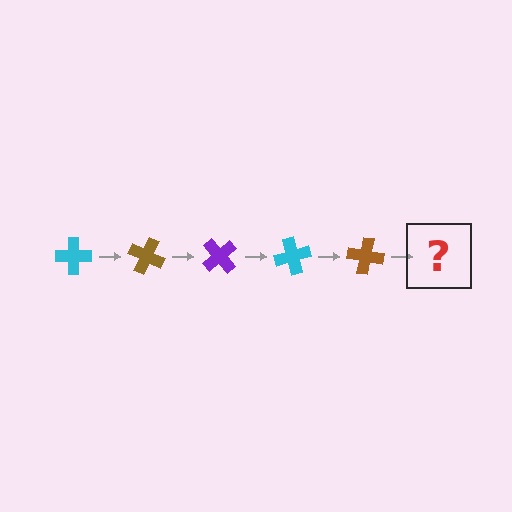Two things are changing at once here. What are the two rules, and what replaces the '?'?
The two rules are that it rotates 25 degrees each step and the color cycles through cyan, brown, and purple. The '?' should be a purple cross, rotated 125 degrees from the start.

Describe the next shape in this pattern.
It should be a purple cross, rotated 125 degrees from the start.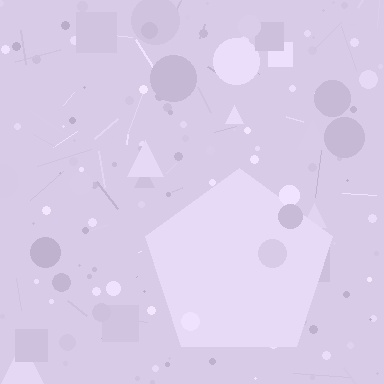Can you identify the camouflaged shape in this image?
The camouflaged shape is a pentagon.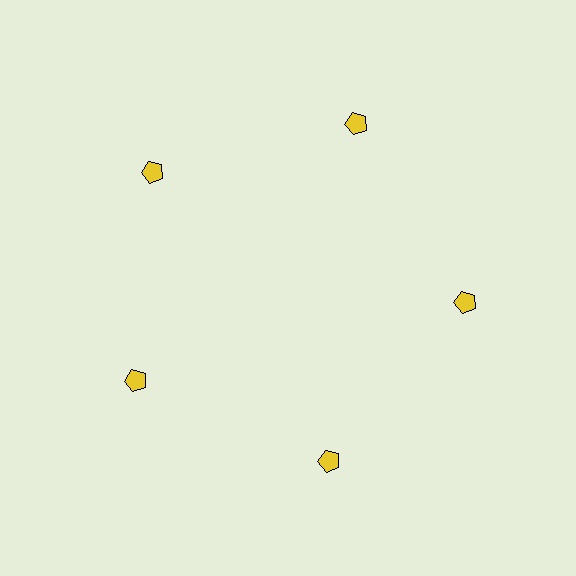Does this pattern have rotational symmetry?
Yes, this pattern has 5-fold rotational symmetry. It looks the same after rotating 72 degrees around the center.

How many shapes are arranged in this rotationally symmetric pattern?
There are 5 shapes, arranged in 5 groups of 1.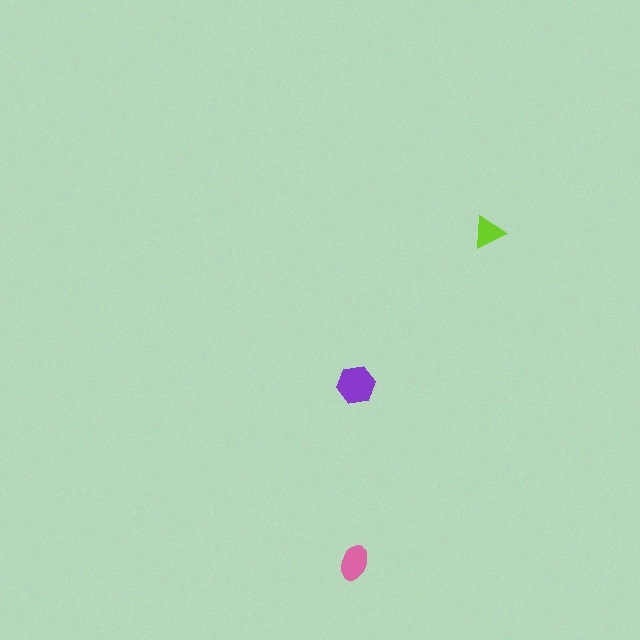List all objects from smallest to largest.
The lime triangle, the pink ellipse, the purple hexagon.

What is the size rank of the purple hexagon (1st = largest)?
1st.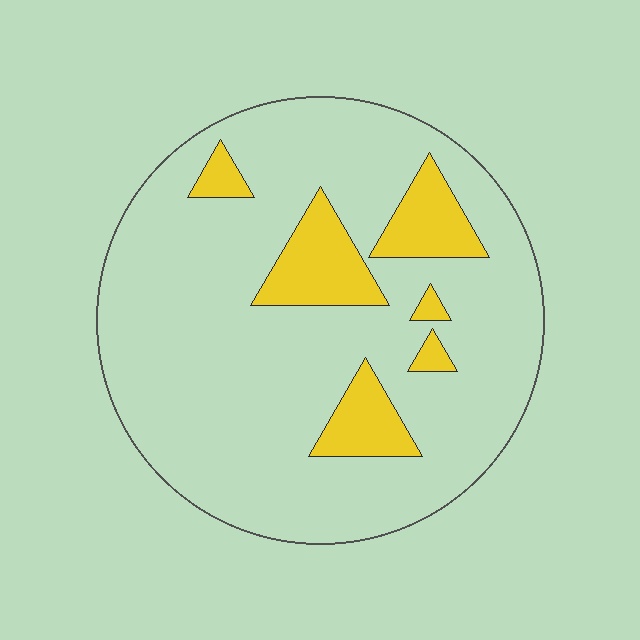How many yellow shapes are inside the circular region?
6.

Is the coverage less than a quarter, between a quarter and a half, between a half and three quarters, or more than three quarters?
Less than a quarter.